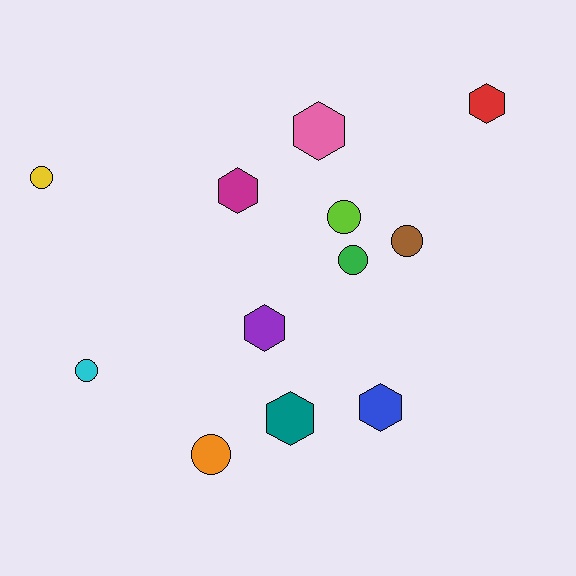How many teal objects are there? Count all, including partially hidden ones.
There is 1 teal object.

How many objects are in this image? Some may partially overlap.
There are 12 objects.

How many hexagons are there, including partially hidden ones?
There are 6 hexagons.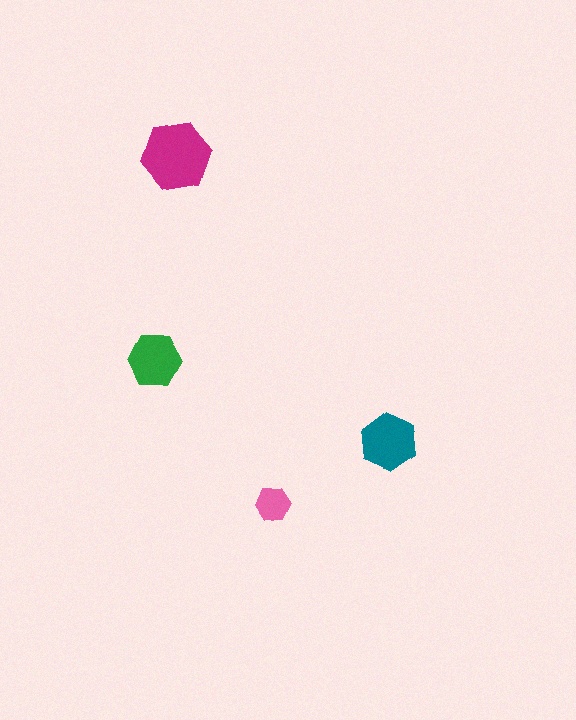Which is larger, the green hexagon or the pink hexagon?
The green one.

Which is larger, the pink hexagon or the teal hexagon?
The teal one.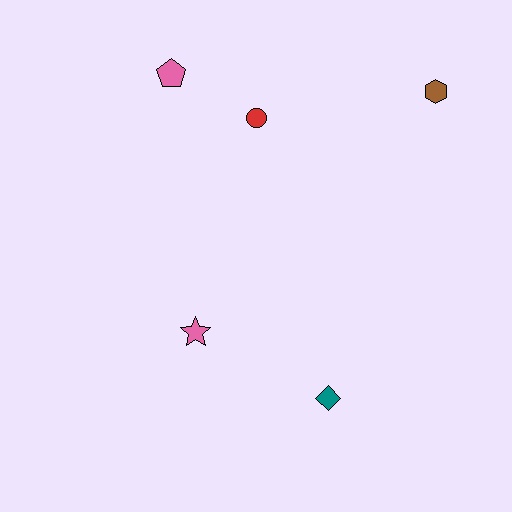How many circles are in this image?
There is 1 circle.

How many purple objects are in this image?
There are no purple objects.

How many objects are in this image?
There are 5 objects.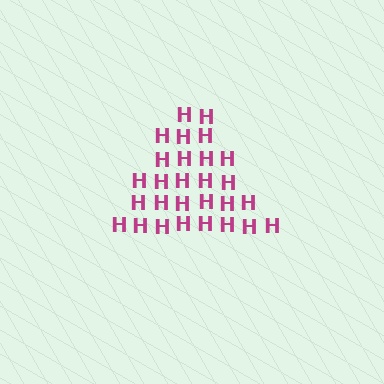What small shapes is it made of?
It is made of small letter H's.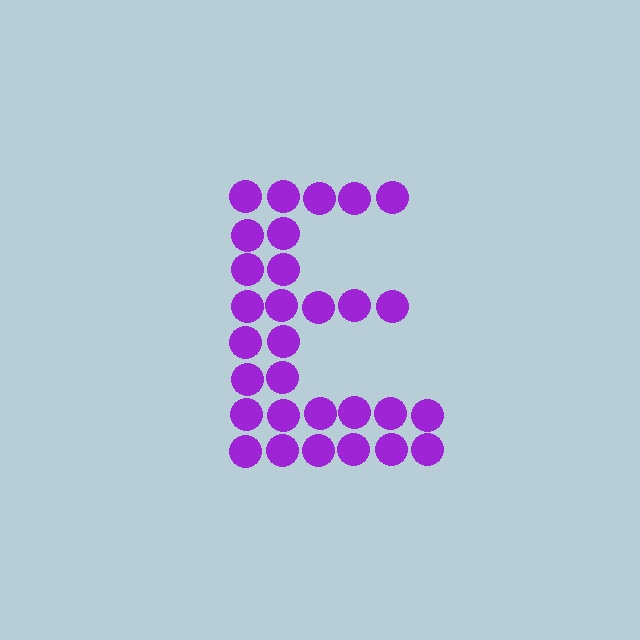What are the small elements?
The small elements are circles.